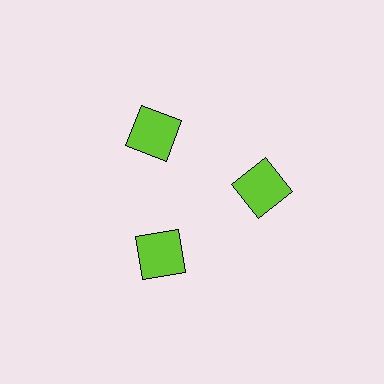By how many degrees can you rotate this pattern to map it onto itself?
The pattern maps onto itself every 120 degrees of rotation.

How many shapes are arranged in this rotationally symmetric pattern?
There are 3 shapes, arranged in 3 groups of 1.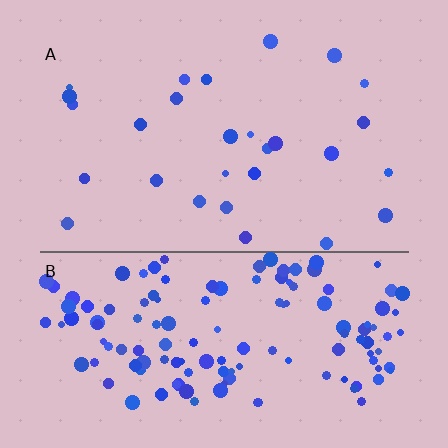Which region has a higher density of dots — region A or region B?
B (the bottom).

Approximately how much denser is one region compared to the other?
Approximately 5.2× — region B over region A.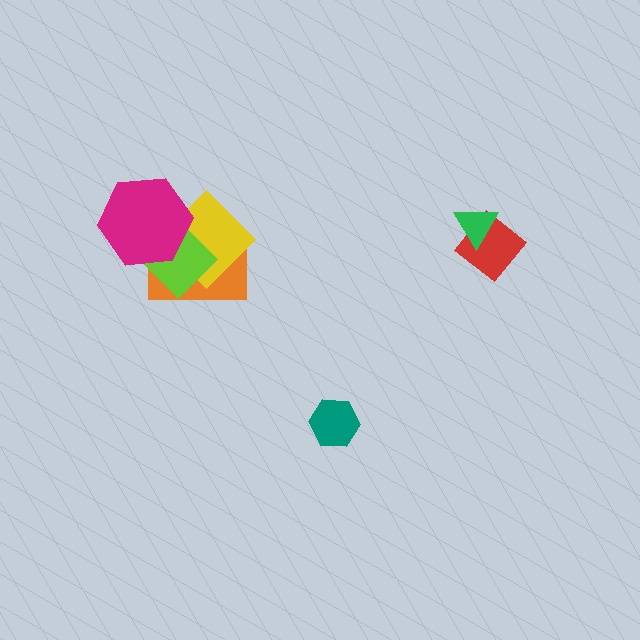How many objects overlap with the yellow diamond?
3 objects overlap with the yellow diamond.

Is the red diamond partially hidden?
Yes, it is partially covered by another shape.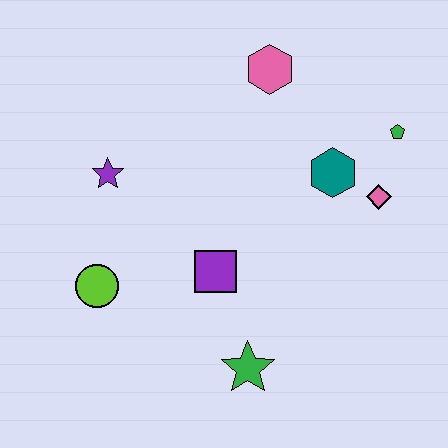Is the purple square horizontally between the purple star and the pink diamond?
Yes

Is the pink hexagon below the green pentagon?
No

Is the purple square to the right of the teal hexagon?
No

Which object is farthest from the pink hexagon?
The green star is farthest from the pink hexagon.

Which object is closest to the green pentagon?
The pink diamond is closest to the green pentagon.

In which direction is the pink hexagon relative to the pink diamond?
The pink hexagon is above the pink diamond.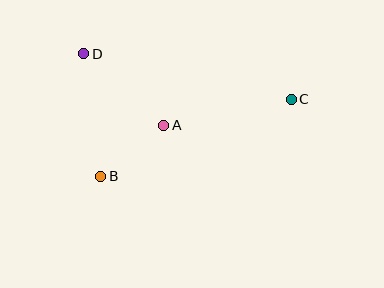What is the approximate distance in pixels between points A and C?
The distance between A and C is approximately 130 pixels.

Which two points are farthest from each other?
Points C and D are farthest from each other.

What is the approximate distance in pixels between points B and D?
The distance between B and D is approximately 124 pixels.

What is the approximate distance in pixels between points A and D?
The distance between A and D is approximately 107 pixels.